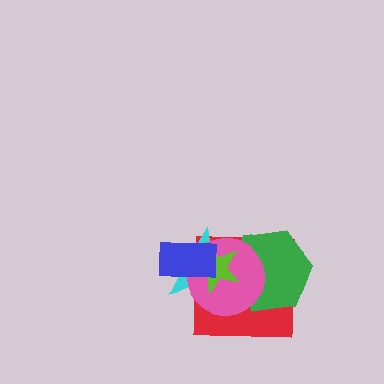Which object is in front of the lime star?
The blue rectangle is in front of the lime star.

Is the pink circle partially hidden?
Yes, it is partially covered by another shape.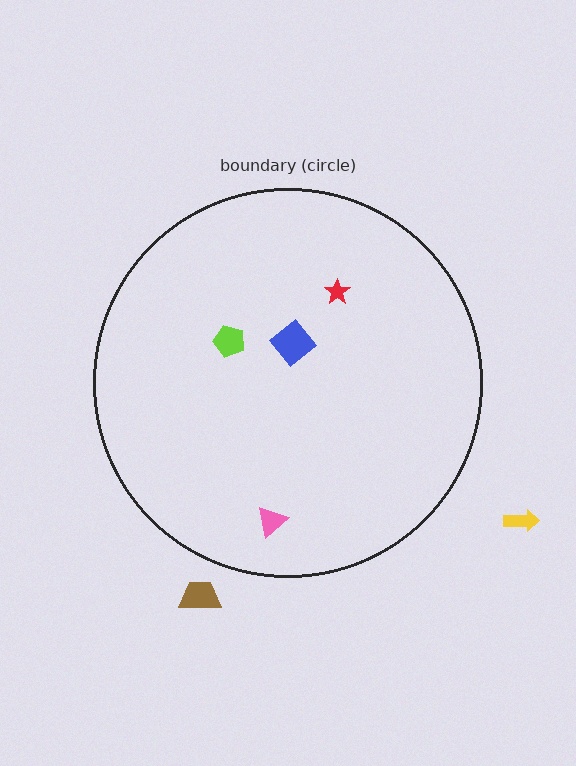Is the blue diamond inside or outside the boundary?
Inside.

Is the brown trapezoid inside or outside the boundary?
Outside.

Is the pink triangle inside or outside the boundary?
Inside.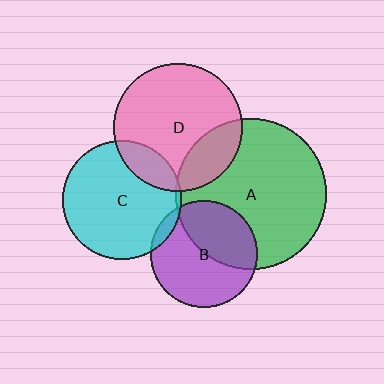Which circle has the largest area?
Circle A (green).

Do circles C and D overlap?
Yes.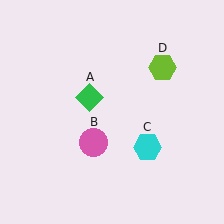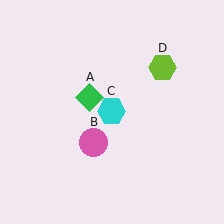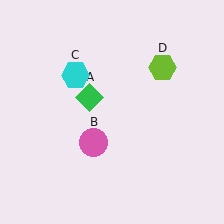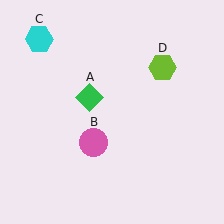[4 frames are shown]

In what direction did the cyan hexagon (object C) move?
The cyan hexagon (object C) moved up and to the left.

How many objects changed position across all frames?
1 object changed position: cyan hexagon (object C).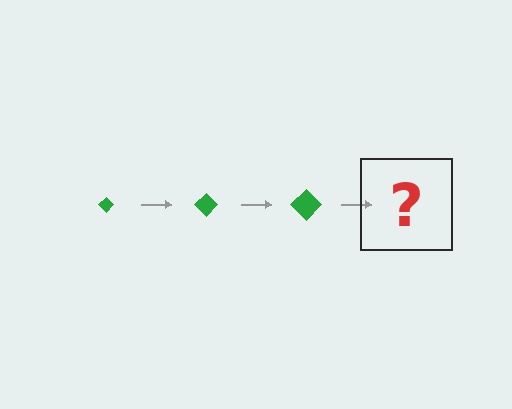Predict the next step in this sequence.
The next step is a green diamond, larger than the previous one.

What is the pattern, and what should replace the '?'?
The pattern is that the diamond gets progressively larger each step. The '?' should be a green diamond, larger than the previous one.